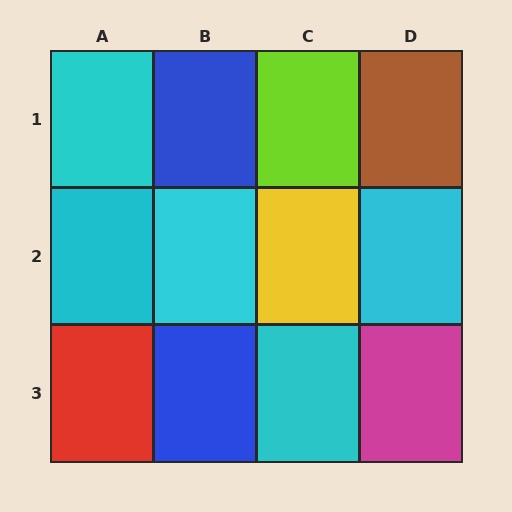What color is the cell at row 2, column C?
Yellow.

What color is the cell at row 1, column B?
Blue.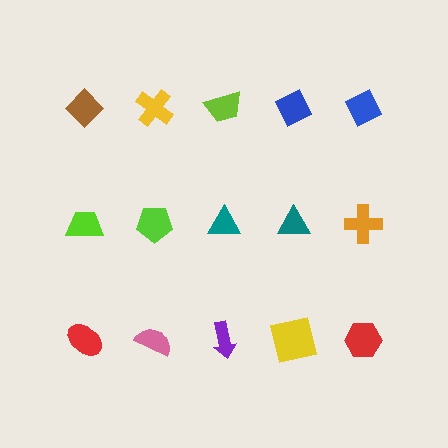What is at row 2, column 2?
A lime pentagon.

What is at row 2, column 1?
A lime trapezoid.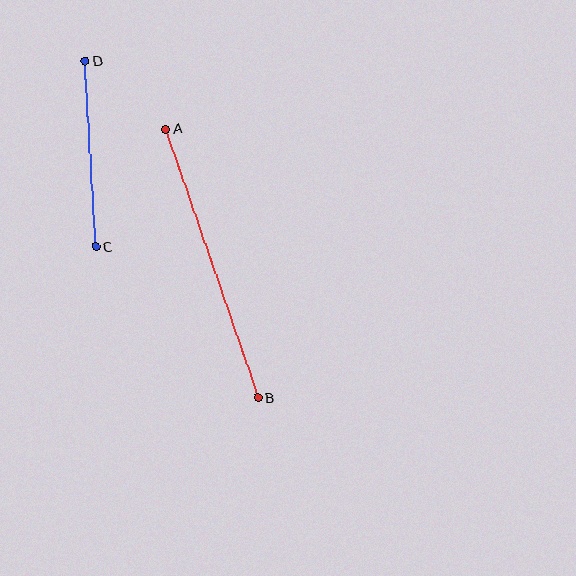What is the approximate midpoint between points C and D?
The midpoint is at approximately (91, 154) pixels.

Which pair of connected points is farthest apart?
Points A and B are farthest apart.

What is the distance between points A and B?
The distance is approximately 284 pixels.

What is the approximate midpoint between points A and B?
The midpoint is at approximately (212, 264) pixels.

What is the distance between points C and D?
The distance is approximately 186 pixels.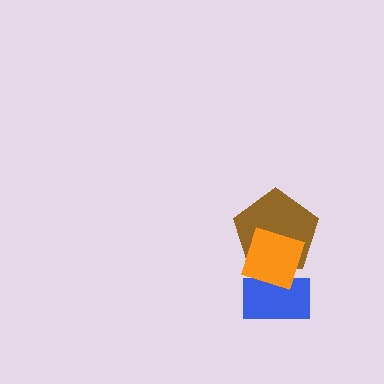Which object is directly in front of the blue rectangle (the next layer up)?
The brown pentagon is directly in front of the blue rectangle.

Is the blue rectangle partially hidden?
Yes, it is partially covered by another shape.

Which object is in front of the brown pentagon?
The orange diamond is in front of the brown pentagon.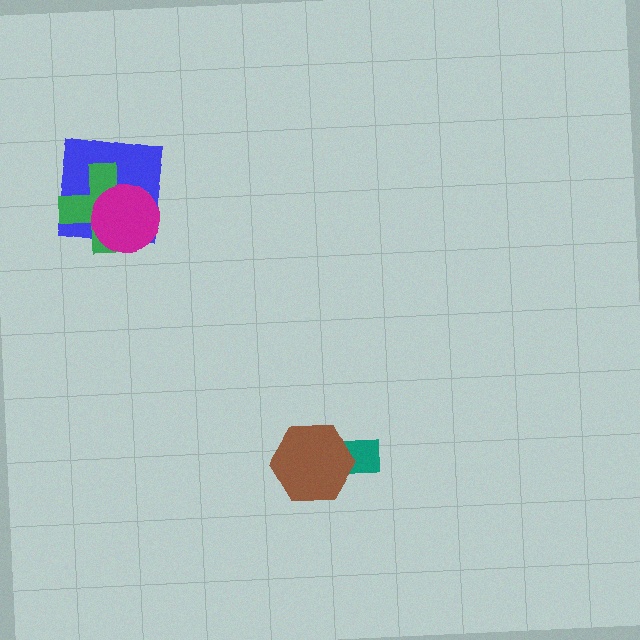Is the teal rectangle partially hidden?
Yes, it is partially covered by another shape.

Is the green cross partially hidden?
Yes, it is partially covered by another shape.